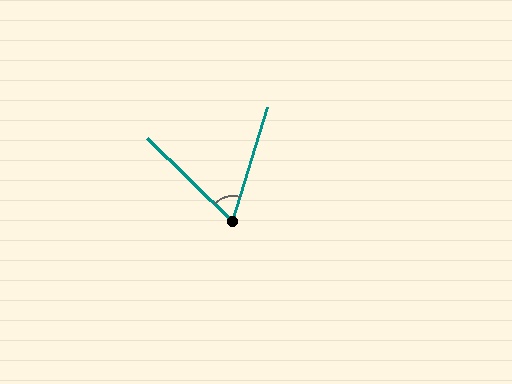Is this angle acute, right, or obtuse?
It is acute.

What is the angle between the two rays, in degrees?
Approximately 63 degrees.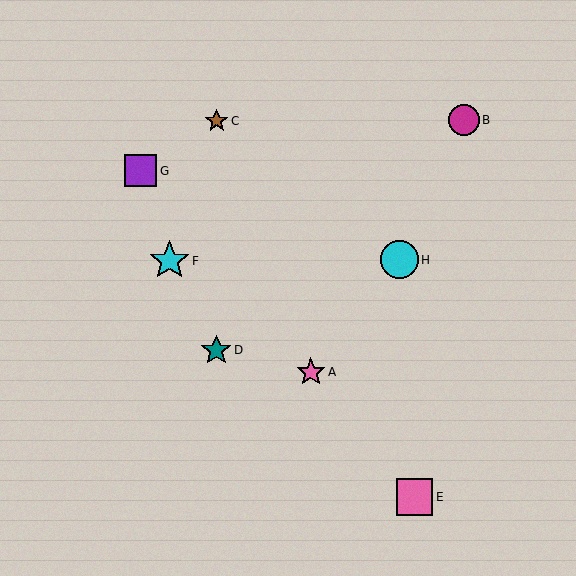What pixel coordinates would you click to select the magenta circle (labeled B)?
Click at (464, 120) to select the magenta circle B.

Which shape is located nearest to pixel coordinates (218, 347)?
The teal star (labeled D) at (216, 350) is nearest to that location.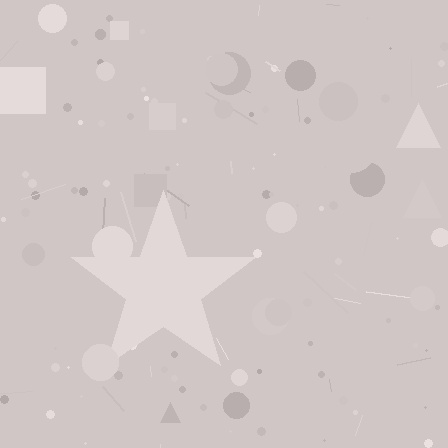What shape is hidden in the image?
A star is hidden in the image.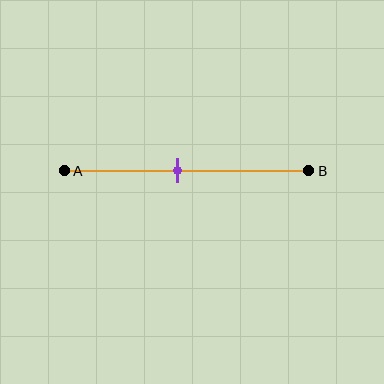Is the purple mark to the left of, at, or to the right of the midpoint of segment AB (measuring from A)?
The purple mark is to the left of the midpoint of segment AB.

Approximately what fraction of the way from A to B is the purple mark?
The purple mark is approximately 45% of the way from A to B.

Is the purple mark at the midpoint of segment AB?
No, the mark is at about 45% from A, not at the 50% midpoint.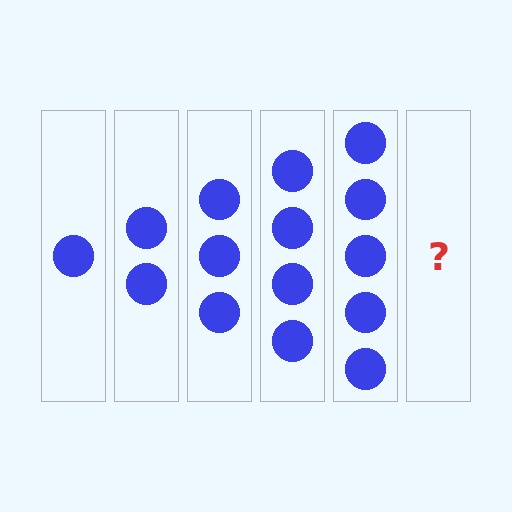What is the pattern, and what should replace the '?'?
The pattern is that each step adds one more circle. The '?' should be 6 circles.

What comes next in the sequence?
The next element should be 6 circles.